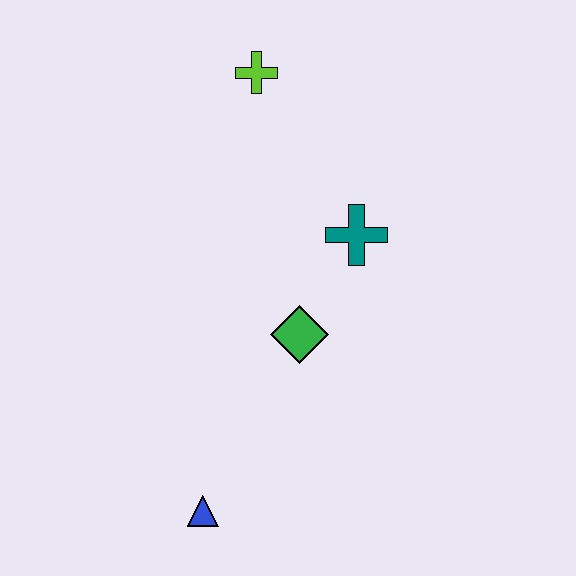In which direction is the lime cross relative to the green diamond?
The lime cross is above the green diamond.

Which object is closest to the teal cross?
The green diamond is closest to the teal cross.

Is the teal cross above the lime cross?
No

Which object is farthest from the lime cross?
The blue triangle is farthest from the lime cross.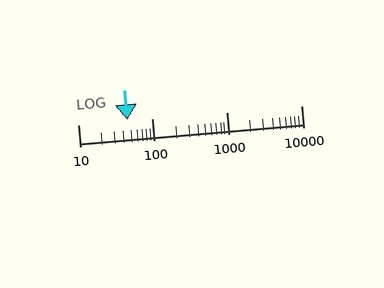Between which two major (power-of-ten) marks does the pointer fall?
The pointer is between 10 and 100.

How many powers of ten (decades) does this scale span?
The scale spans 3 decades, from 10 to 10000.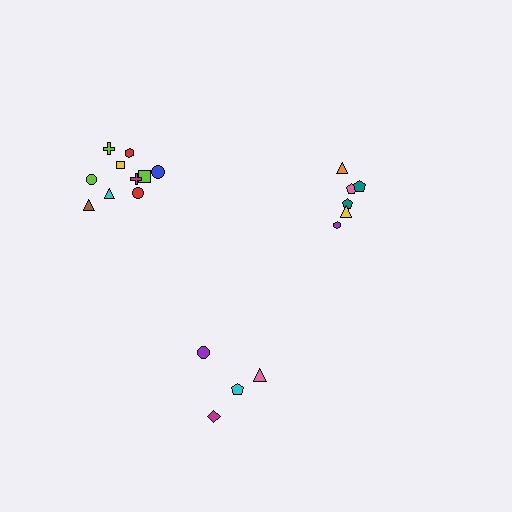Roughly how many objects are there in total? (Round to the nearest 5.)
Roughly 20 objects in total.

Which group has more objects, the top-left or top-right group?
The top-left group.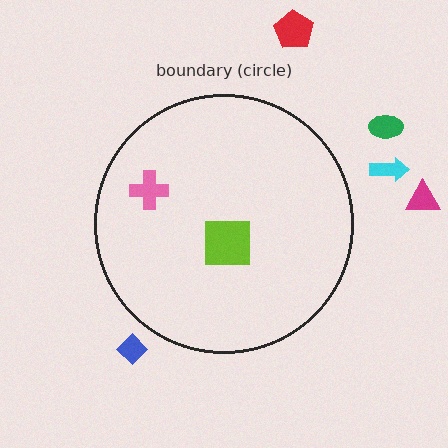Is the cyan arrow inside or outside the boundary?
Outside.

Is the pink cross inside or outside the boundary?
Inside.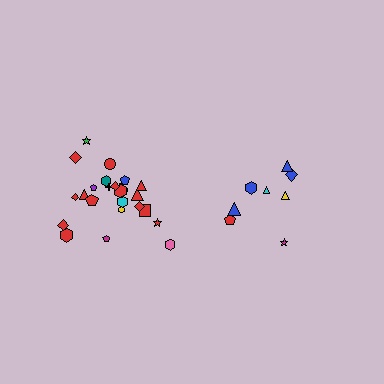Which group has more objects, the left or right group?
The left group.